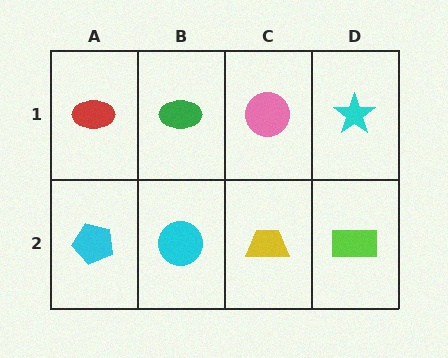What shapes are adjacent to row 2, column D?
A cyan star (row 1, column D), a yellow trapezoid (row 2, column C).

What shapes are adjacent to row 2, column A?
A red ellipse (row 1, column A), a cyan circle (row 2, column B).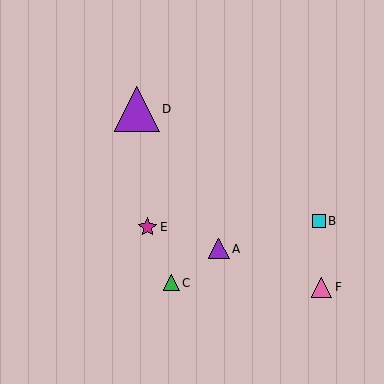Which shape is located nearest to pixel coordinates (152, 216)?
The magenta star (labeled E) at (147, 227) is nearest to that location.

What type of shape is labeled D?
Shape D is a purple triangle.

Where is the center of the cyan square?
The center of the cyan square is at (319, 221).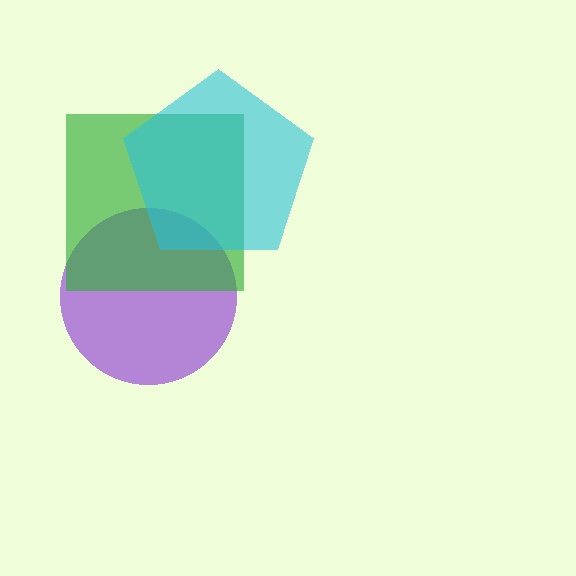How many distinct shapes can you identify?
There are 3 distinct shapes: a purple circle, a green square, a cyan pentagon.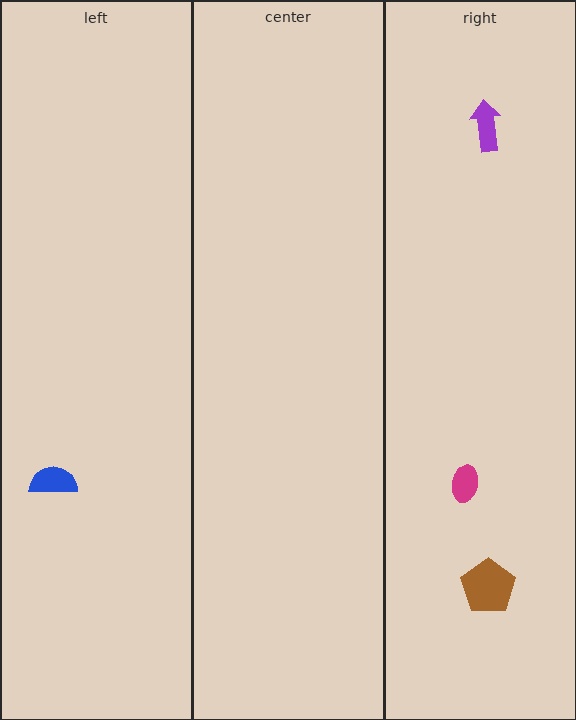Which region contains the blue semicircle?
The left region.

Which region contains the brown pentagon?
The right region.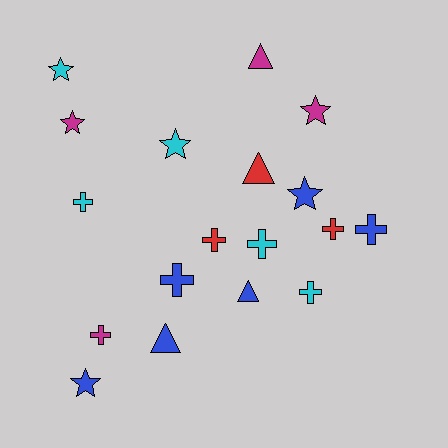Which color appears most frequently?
Blue, with 6 objects.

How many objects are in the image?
There are 18 objects.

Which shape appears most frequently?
Cross, with 8 objects.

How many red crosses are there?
There are 2 red crosses.